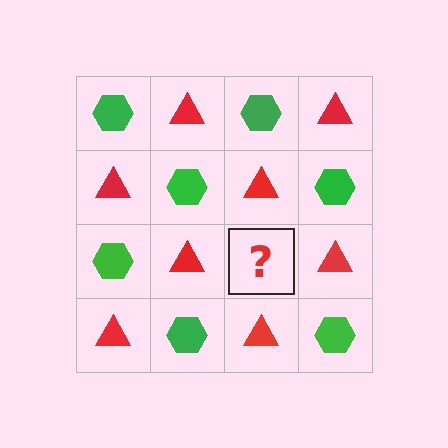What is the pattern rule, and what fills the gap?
The rule is that it alternates green hexagon and red triangle in a checkerboard pattern. The gap should be filled with a green hexagon.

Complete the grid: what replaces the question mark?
The question mark should be replaced with a green hexagon.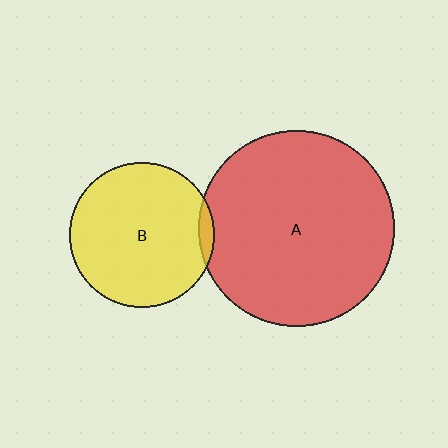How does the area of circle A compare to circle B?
Approximately 1.8 times.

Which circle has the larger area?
Circle A (red).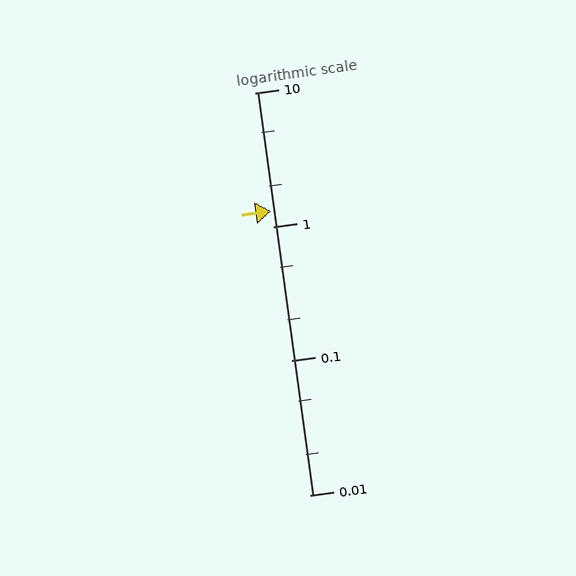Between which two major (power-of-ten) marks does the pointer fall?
The pointer is between 1 and 10.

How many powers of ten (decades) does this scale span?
The scale spans 3 decades, from 0.01 to 10.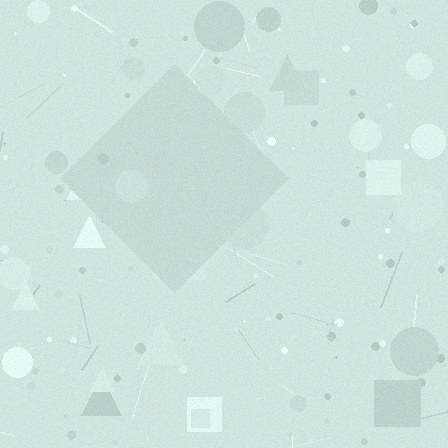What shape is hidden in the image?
A diamond is hidden in the image.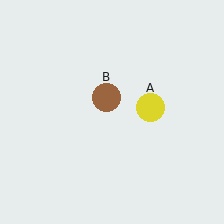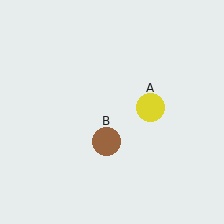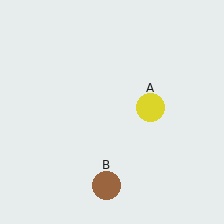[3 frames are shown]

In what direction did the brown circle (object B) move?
The brown circle (object B) moved down.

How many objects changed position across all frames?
1 object changed position: brown circle (object B).